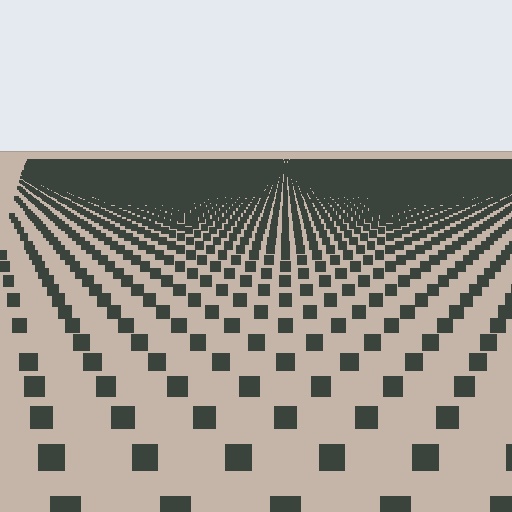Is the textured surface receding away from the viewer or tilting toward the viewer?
The surface is receding away from the viewer. Texture elements get smaller and denser toward the top.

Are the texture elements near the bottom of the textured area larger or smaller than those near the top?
Larger. Near the bottom, elements are closer to the viewer and appear at a bigger on-screen size.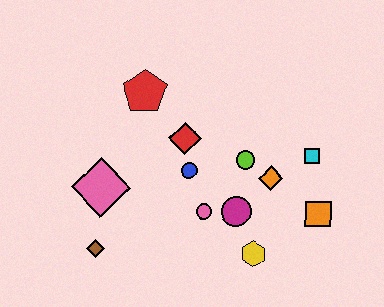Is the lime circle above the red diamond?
No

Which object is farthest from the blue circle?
The orange square is farthest from the blue circle.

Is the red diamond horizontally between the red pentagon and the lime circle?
Yes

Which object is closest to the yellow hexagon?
The magenta circle is closest to the yellow hexagon.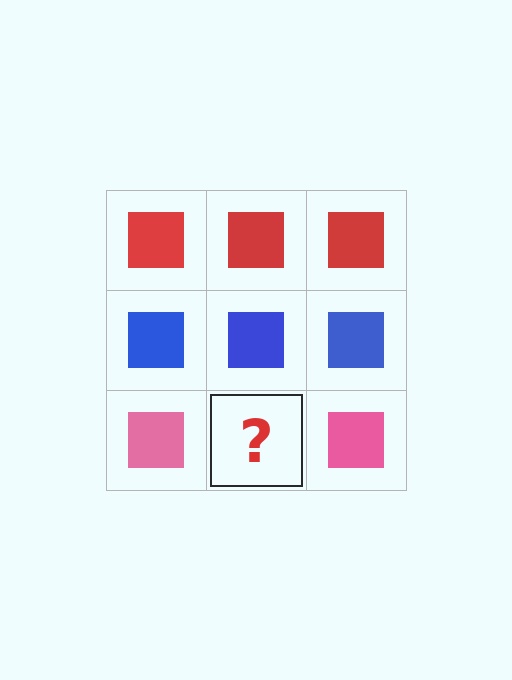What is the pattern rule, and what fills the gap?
The rule is that each row has a consistent color. The gap should be filled with a pink square.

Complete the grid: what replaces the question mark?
The question mark should be replaced with a pink square.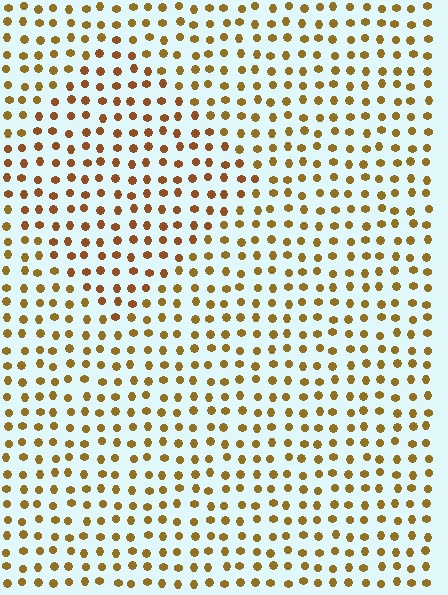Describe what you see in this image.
The image is filled with small brown elements in a uniform arrangement. A diamond-shaped region is visible where the elements are tinted to a slightly different hue, forming a subtle color boundary.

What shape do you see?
I see a diamond.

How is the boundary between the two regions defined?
The boundary is defined purely by a slight shift in hue (about 19 degrees). Spacing, size, and orientation are identical on both sides.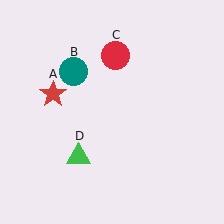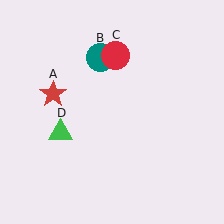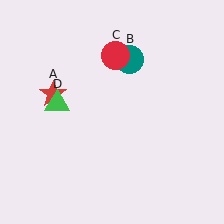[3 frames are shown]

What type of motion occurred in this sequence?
The teal circle (object B), green triangle (object D) rotated clockwise around the center of the scene.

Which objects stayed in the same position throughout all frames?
Red star (object A) and red circle (object C) remained stationary.